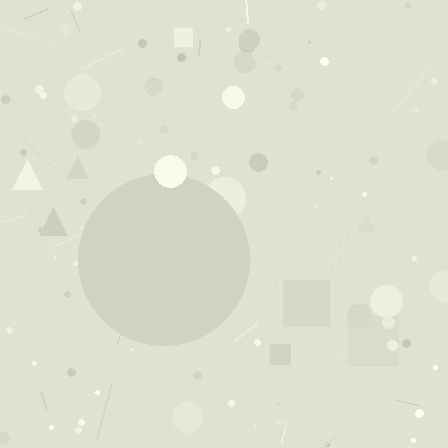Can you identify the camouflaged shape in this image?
The camouflaged shape is a circle.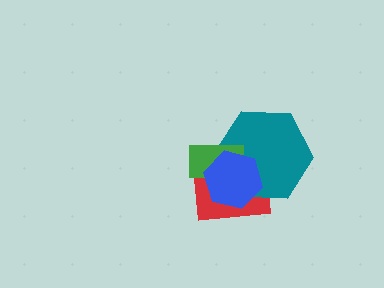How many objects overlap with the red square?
3 objects overlap with the red square.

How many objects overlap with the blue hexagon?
3 objects overlap with the blue hexagon.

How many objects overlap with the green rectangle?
3 objects overlap with the green rectangle.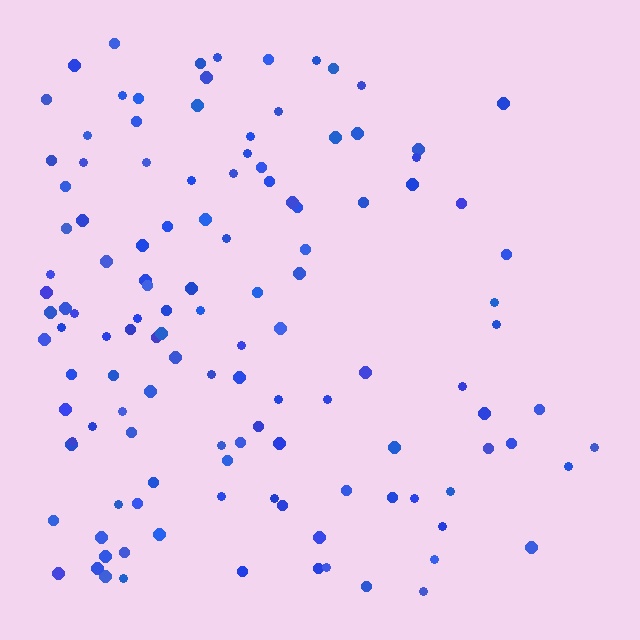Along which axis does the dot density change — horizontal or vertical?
Horizontal.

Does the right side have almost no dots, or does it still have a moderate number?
Still a moderate number, just noticeably fewer than the left.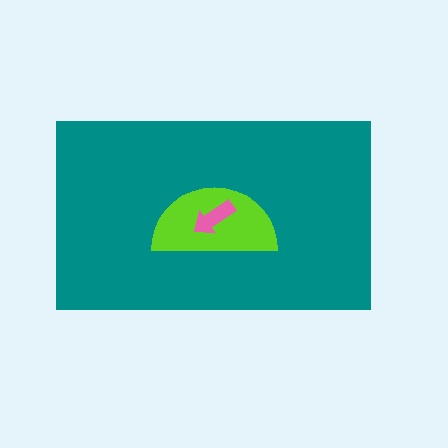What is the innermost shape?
The pink arrow.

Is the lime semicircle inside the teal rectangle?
Yes.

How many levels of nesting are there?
3.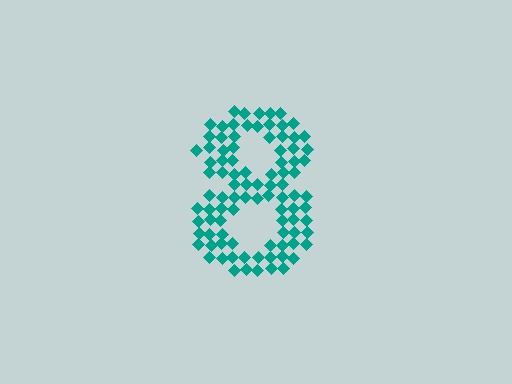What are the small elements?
The small elements are diamonds.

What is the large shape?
The large shape is the digit 8.